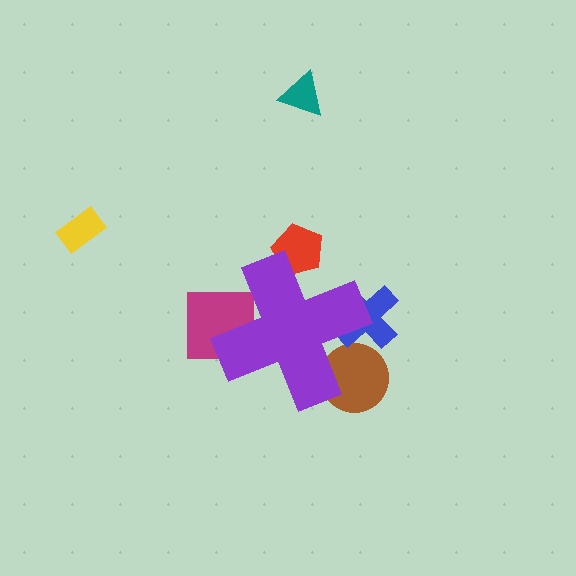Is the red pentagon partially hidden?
Yes, the red pentagon is partially hidden behind the purple cross.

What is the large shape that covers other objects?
A purple cross.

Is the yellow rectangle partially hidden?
No, the yellow rectangle is fully visible.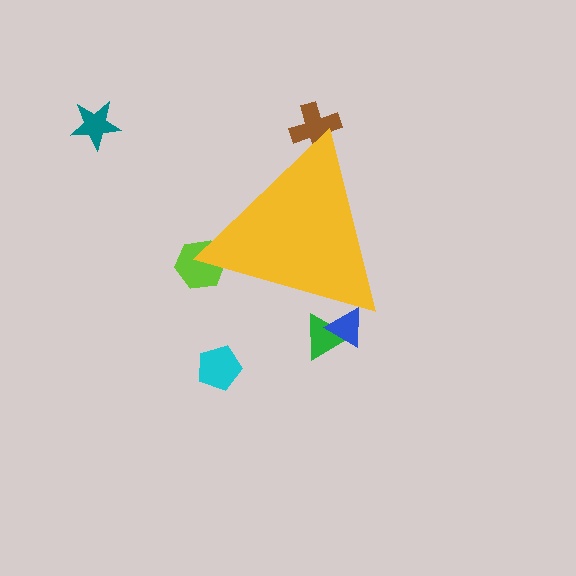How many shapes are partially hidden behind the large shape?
4 shapes are partially hidden.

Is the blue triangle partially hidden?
Yes, the blue triangle is partially hidden behind the yellow triangle.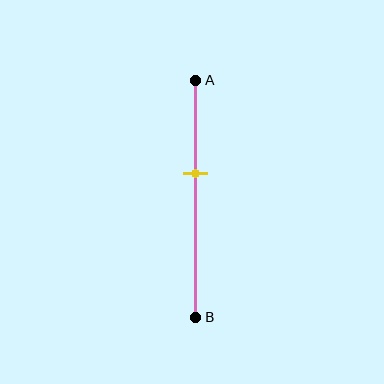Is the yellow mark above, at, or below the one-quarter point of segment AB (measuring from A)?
The yellow mark is below the one-quarter point of segment AB.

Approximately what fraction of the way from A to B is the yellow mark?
The yellow mark is approximately 40% of the way from A to B.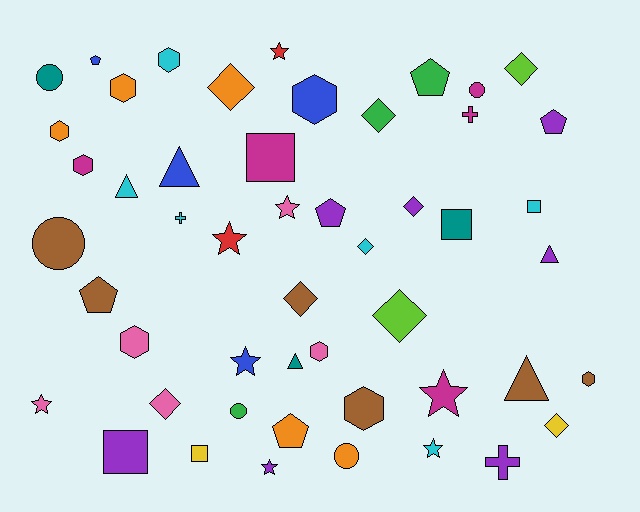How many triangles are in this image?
There are 5 triangles.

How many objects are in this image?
There are 50 objects.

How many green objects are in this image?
There are 3 green objects.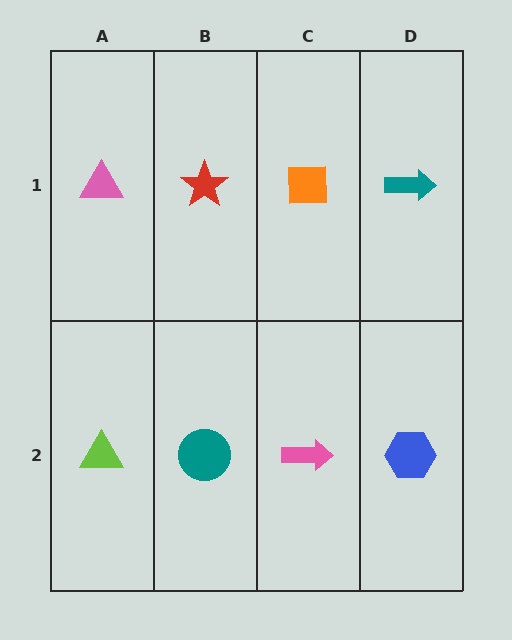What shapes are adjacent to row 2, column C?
An orange square (row 1, column C), a teal circle (row 2, column B), a blue hexagon (row 2, column D).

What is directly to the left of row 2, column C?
A teal circle.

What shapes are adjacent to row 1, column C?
A pink arrow (row 2, column C), a red star (row 1, column B), a teal arrow (row 1, column D).